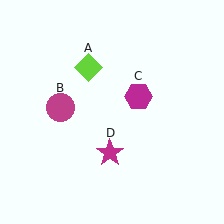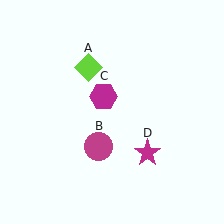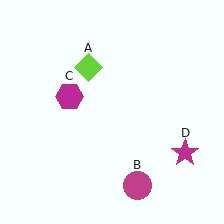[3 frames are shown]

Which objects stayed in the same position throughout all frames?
Lime diamond (object A) remained stationary.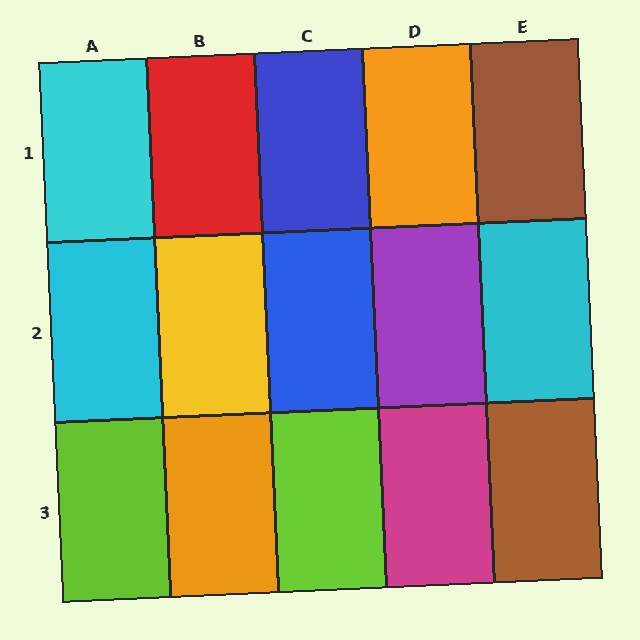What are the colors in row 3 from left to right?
Lime, orange, lime, magenta, brown.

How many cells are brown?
2 cells are brown.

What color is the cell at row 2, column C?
Blue.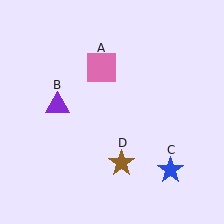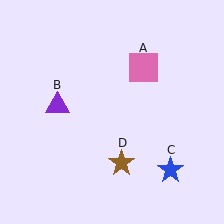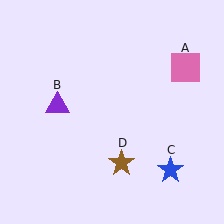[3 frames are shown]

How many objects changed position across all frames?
1 object changed position: pink square (object A).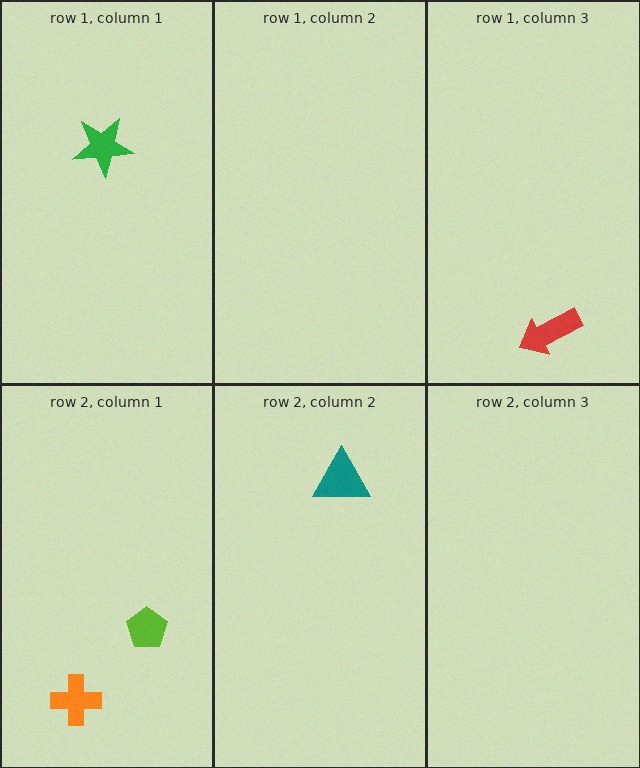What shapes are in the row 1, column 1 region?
The green star.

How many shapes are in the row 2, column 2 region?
1.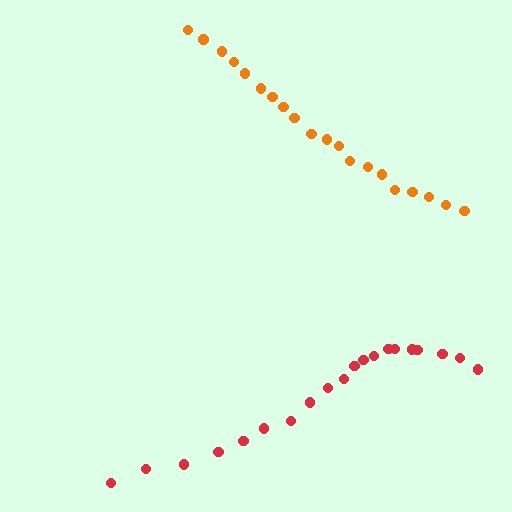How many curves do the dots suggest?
There are 2 distinct paths.